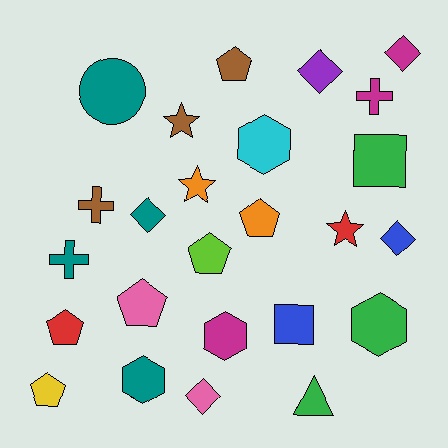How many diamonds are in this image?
There are 5 diamonds.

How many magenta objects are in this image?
There are 3 magenta objects.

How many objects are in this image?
There are 25 objects.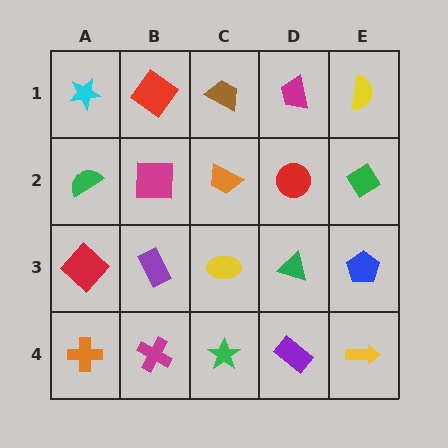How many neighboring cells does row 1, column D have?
3.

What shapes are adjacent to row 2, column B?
A red diamond (row 1, column B), a purple rectangle (row 3, column B), a green semicircle (row 2, column A), an orange trapezoid (row 2, column C).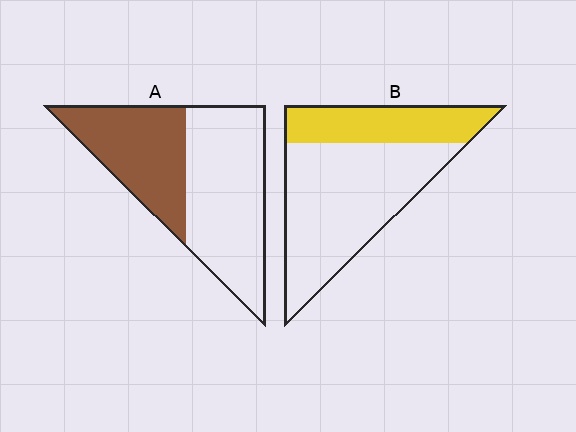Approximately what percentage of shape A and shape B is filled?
A is approximately 40% and B is approximately 30%.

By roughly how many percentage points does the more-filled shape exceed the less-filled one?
By roughly 10 percentage points (A over B).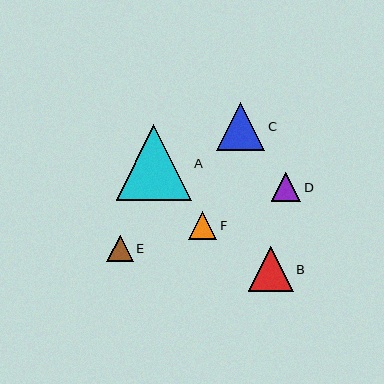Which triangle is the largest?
Triangle A is the largest with a size of approximately 75 pixels.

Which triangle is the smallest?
Triangle E is the smallest with a size of approximately 27 pixels.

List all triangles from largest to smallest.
From largest to smallest: A, C, B, D, F, E.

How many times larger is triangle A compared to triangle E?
Triangle A is approximately 2.8 times the size of triangle E.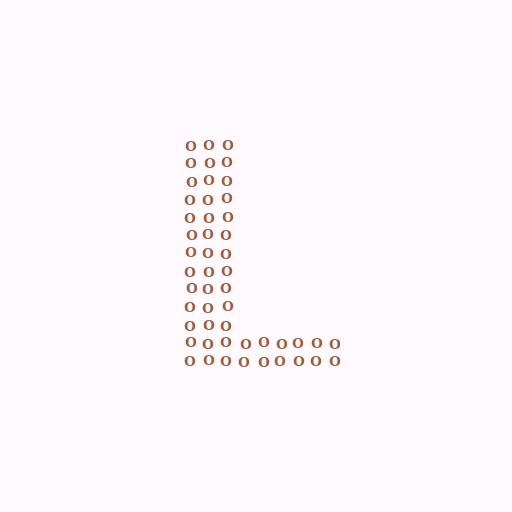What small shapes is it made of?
It is made of small letter O's.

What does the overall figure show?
The overall figure shows the letter L.